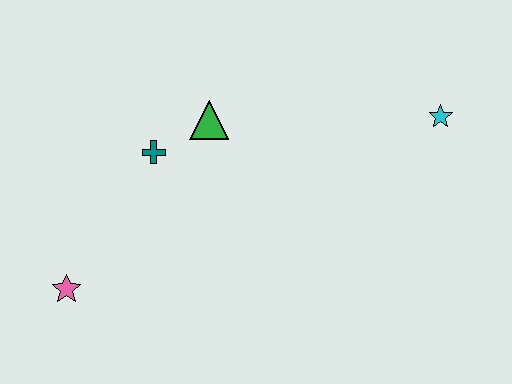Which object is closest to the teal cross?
The green triangle is closest to the teal cross.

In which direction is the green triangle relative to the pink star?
The green triangle is above the pink star.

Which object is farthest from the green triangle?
The cyan star is farthest from the green triangle.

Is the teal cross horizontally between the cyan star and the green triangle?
No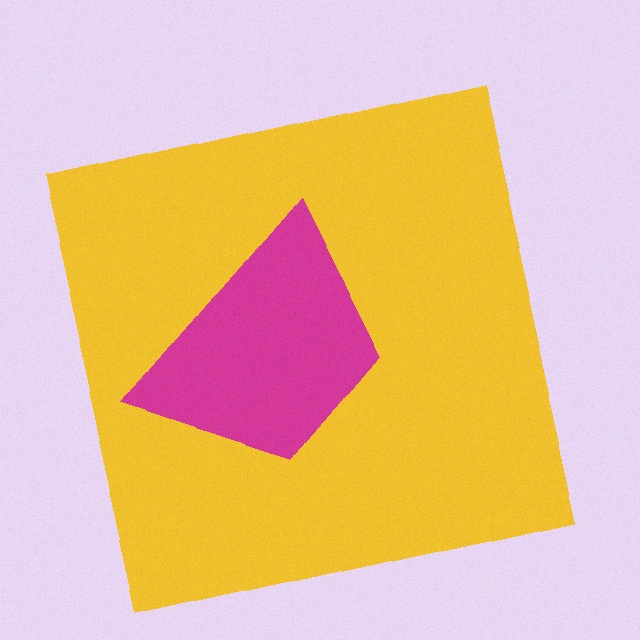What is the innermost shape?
The magenta trapezoid.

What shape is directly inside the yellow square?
The magenta trapezoid.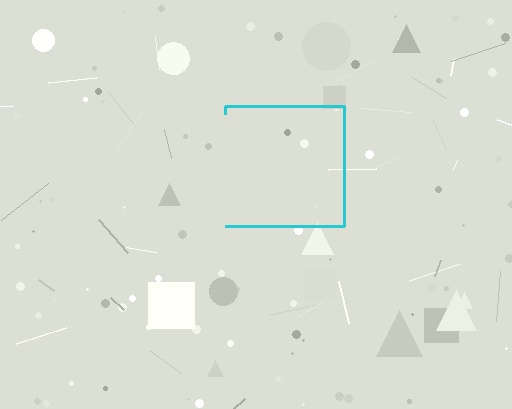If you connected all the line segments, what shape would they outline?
They would outline a square.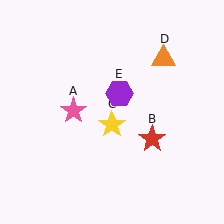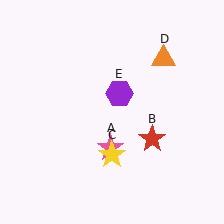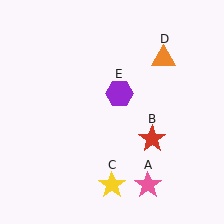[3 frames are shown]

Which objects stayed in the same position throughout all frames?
Red star (object B) and orange triangle (object D) and purple hexagon (object E) remained stationary.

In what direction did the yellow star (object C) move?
The yellow star (object C) moved down.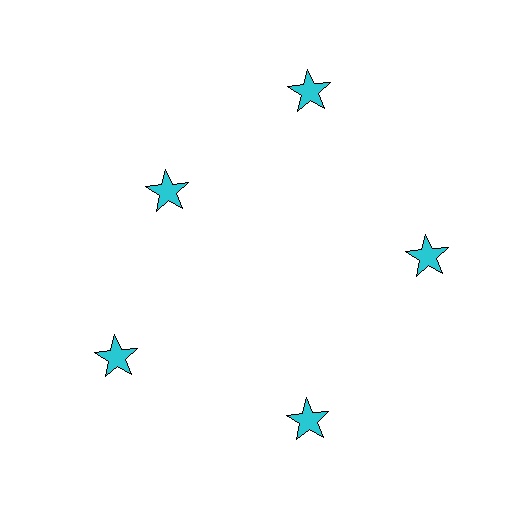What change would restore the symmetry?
The symmetry would be restored by moving it outward, back onto the ring so that all 5 stars sit at equal angles and equal distance from the center.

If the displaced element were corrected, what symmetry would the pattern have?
It would have 5-fold rotational symmetry — the pattern would map onto itself every 72 degrees.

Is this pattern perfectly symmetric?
No. The 5 cyan stars are arranged in a ring, but one element near the 10 o'clock position is pulled inward toward the center, breaking the 5-fold rotational symmetry.